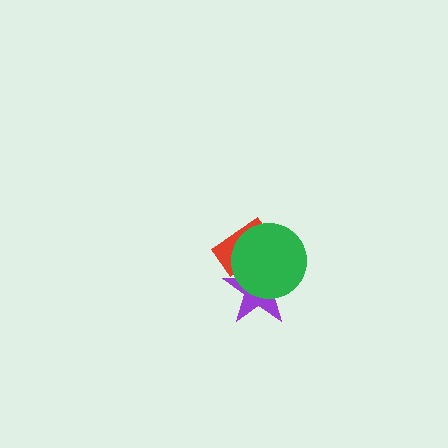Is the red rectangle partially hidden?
Yes, it is partially covered by another shape.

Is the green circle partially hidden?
No, no other shape covers it.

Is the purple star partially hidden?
Yes, it is partially covered by another shape.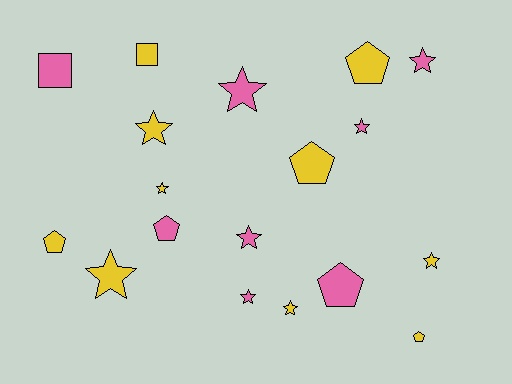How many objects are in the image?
There are 18 objects.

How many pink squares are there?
There is 1 pink square.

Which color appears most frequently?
Yellow, with 10 objects.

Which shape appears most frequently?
Star, with 10 objects.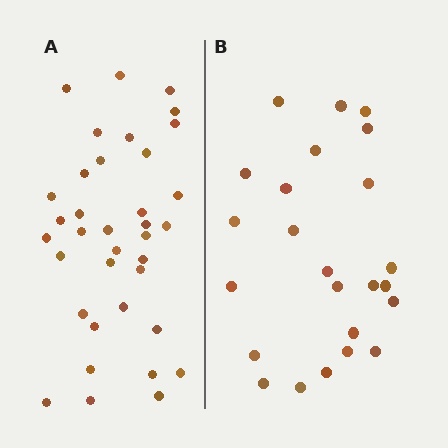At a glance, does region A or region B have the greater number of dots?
Region A (the left region) has more dots.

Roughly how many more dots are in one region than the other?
Region A has roughly 12 or so more dots than region B.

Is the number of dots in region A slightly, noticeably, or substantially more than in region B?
Region A has substantially more. The ratio is roughly 1.5 to 1.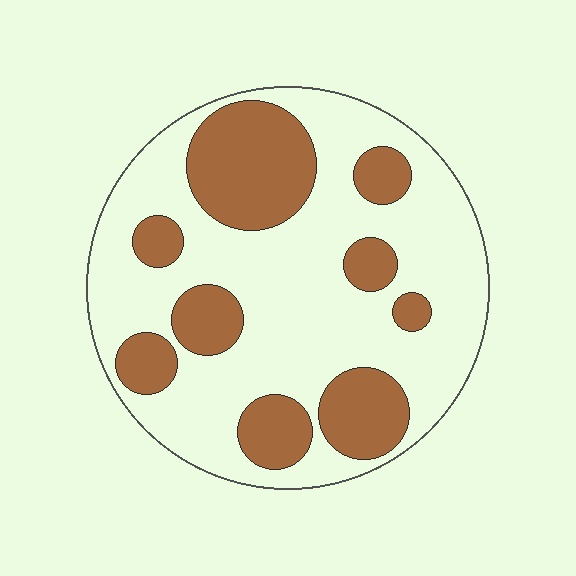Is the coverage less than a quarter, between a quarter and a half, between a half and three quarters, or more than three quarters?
Between a quarter and a half.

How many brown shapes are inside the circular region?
9.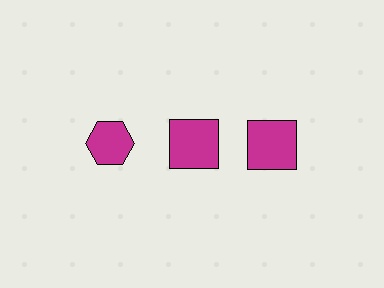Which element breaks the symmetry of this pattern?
The magenta hexagon in the top row, leftmost column breaks the symmetry. All other shapes are magenta squares.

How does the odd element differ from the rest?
It has a different shape: hexagon instead of square.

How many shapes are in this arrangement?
There are 3 shapes arranged in a grid pattern.